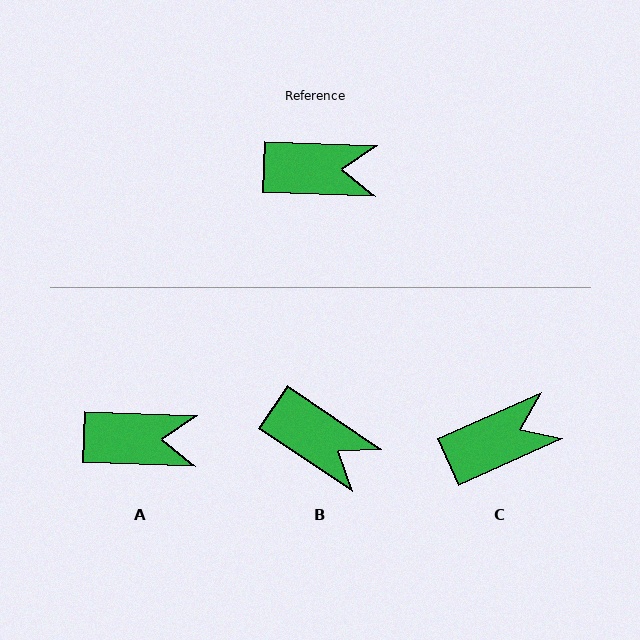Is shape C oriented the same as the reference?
No, it is off by about 26 degrees.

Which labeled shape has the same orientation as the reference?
A.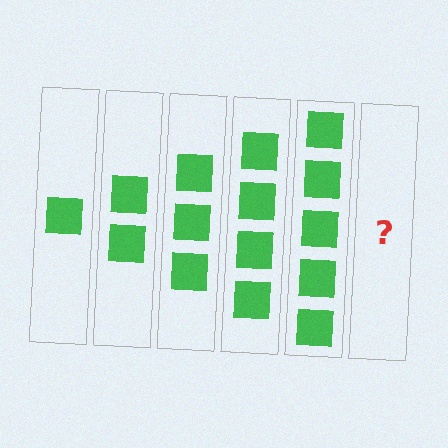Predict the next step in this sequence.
The next step is 6 squares.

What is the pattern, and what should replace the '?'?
The pattern is that each step adds one more square. The '?' should be 6 squares.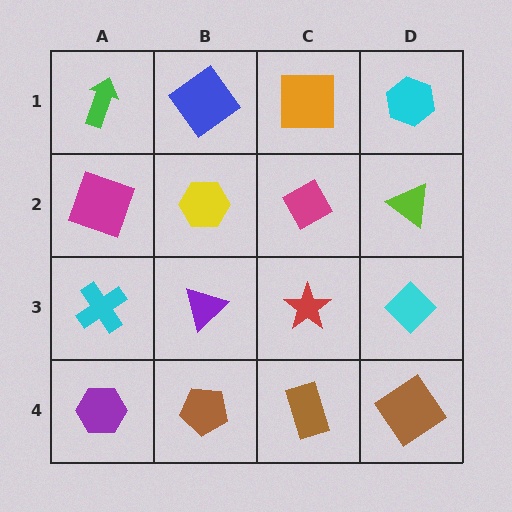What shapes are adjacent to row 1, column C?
A magenta diamond (row 2, column C), a blue diamond (row 1, column B), a cyan hexagon (row 1, column D).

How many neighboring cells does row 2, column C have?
4.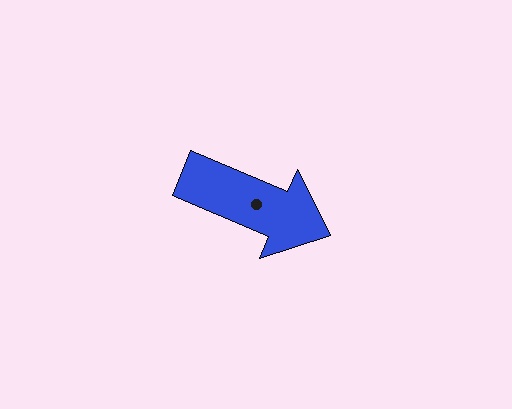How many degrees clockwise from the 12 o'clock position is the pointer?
Approximately 113 degrees.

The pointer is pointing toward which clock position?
Roughly 4 o'clock.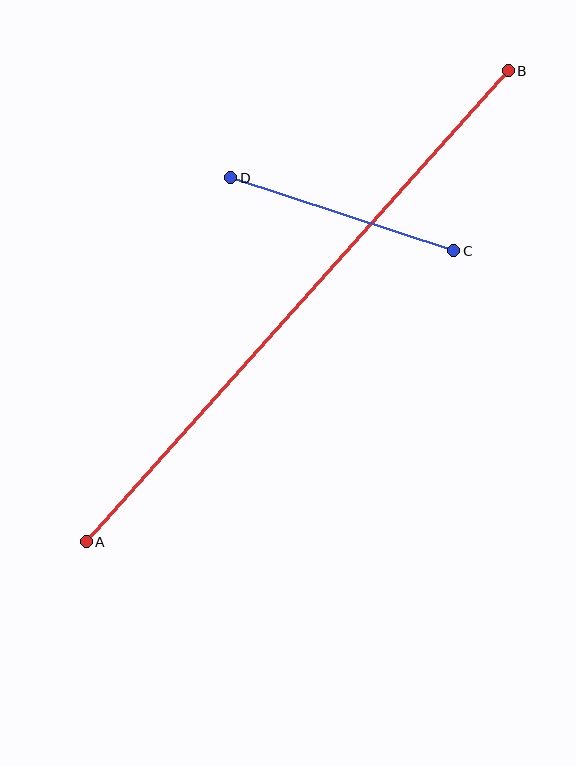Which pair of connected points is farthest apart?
Points A and B are farthest apart.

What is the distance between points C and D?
The distance is approximately 235 pixels.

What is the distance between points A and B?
The distance is approximately 632 pixels.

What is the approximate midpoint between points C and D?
The midpoint is at approximately (342, 214) pixels.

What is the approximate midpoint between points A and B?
The midpoint is at approximately (297, 306) pixels.